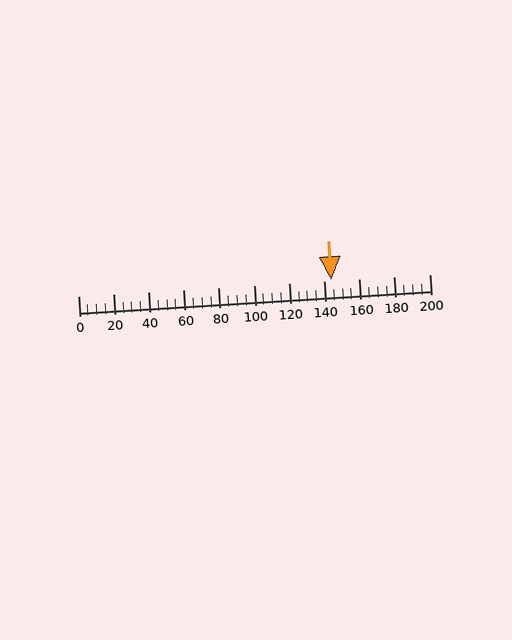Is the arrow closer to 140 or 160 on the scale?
The arrow is closer to 140.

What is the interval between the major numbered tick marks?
The major tick marks are spaced 20 units apart.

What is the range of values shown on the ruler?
The ruler shows values from 0 to 200.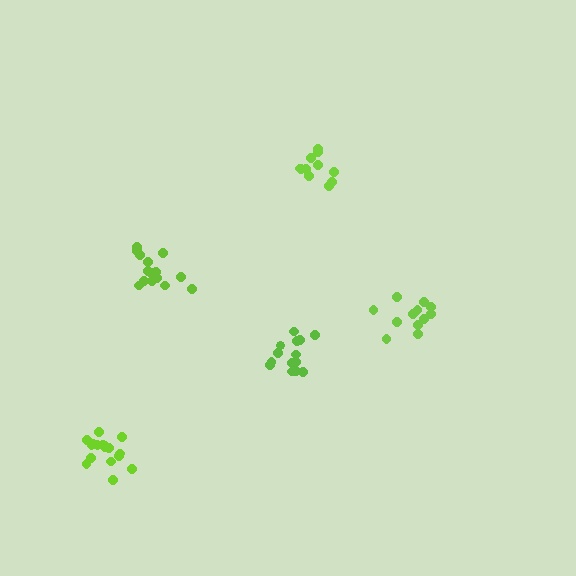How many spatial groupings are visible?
There are 5 spatial groupings.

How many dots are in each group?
Group 1: 12 dots, Group 2: 15 dots, Group 3: 14 dots, Group 4: 11 dots, Group 5: 17 dots (69 total).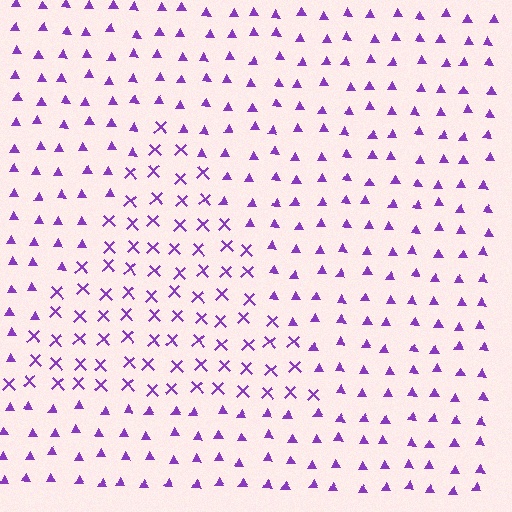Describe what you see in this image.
The image is filled with small purple elements arranged in a uniform grid. A triangle-shaped region contains X marks, while the surrounding area contains triangles. The boundary is defined purely by the change in element shape.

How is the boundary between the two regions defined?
The boundary is defined by a change in element shape: X marks inside vs. triangles outside. All elements share the same color and spacing.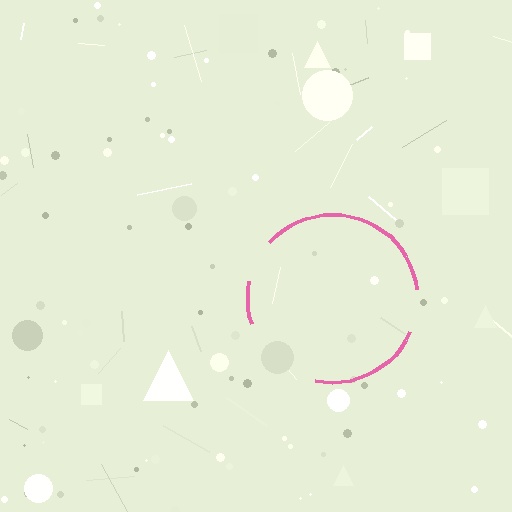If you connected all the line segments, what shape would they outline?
They would outline a circle.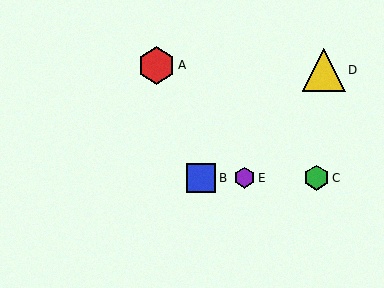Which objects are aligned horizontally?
Objects B, C, E are aligned horizontally.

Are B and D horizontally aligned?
No, B is at y≈178 and D is at y≈70.